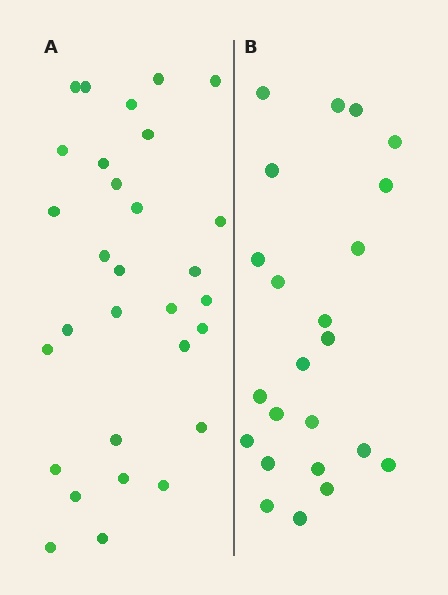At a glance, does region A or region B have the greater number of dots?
Region A (the left region) has more dots.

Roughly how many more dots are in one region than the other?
Region A has roughly 8 or so more dots than region B.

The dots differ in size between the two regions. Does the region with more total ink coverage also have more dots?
No. Region B has more total ink coverage because its dots are larger, but region A actually contains more individual dots. Total area can be misleading — the number of items is what matters here.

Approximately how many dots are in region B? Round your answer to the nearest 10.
About 20 dots. (The exact count is 23, which rounds to 20.)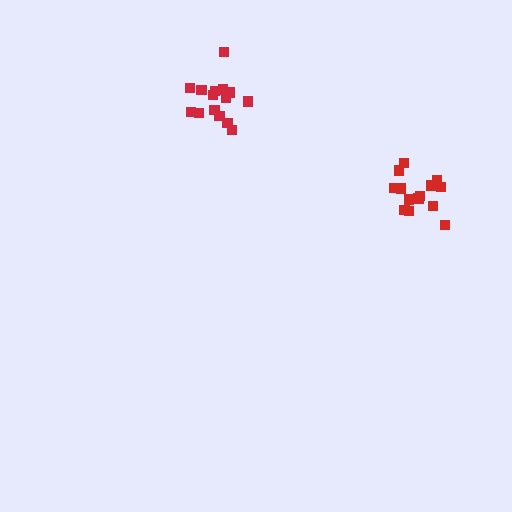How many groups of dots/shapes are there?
There are 2 groups.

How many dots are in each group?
Group 1: 15 dots, Group 2: 15 dots (30 total).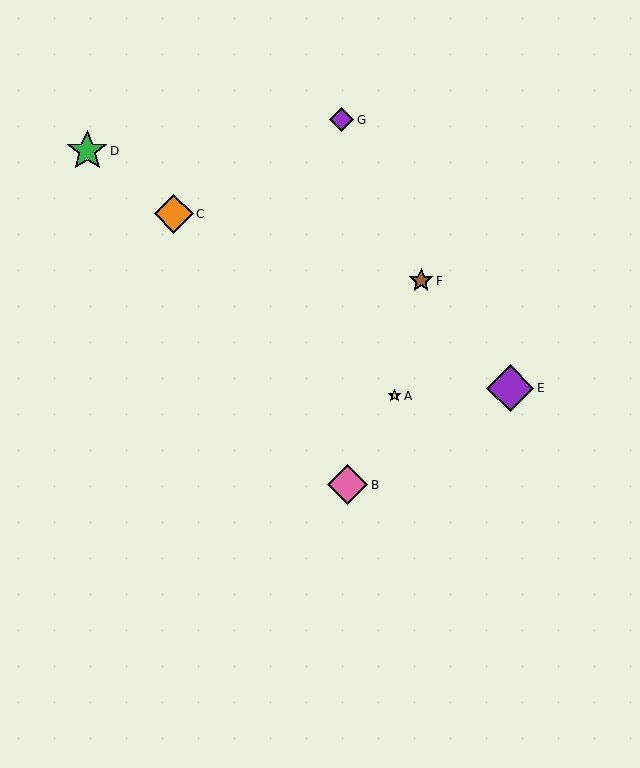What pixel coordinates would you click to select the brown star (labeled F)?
Click at (421, 281) to select the brown star F.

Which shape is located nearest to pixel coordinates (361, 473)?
The pink diamond (labeled B) at (348, 485) is nearest to that location.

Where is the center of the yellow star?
The center of the yellow star is at (394, 396).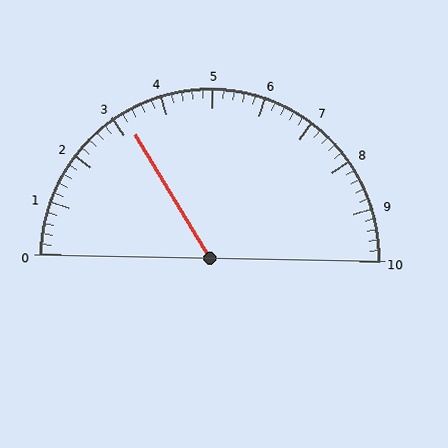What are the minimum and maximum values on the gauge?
The gauge ranges from 0 to 10.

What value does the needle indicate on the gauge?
The needle indicates approximately 3.2.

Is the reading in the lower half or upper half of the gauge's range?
The reading is in the lower half of the range (0 to 10).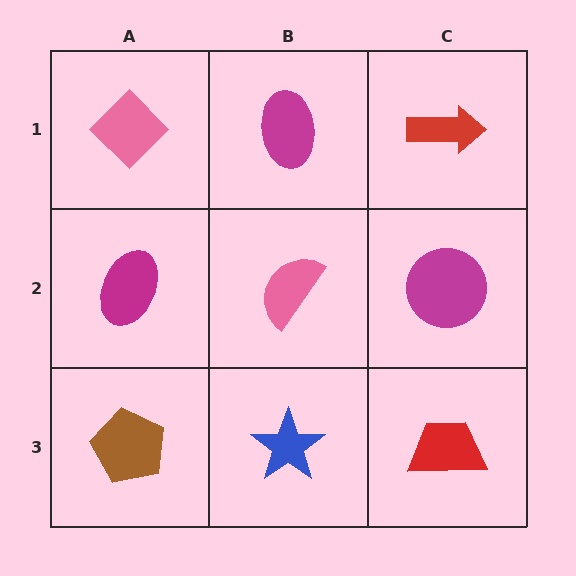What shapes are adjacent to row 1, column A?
A magenta ellipse (row 2, column A), a magenta ellipse (row 1, column B).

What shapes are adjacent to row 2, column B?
A magenta ellipse (row 1, column B), a blue star (row 3, column B), a magenta ellipse (row 2, column A), a magenta circle (row 2, column C).